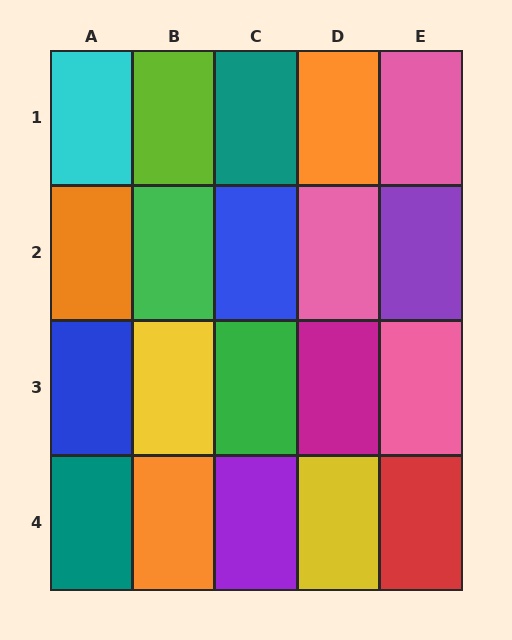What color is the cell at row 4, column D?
Yellow.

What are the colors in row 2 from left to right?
Orange, green, blue, pink, purple.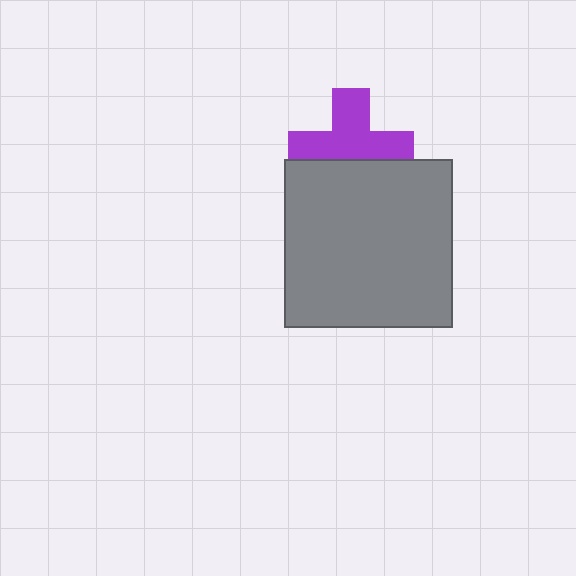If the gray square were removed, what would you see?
You would see the complete purple cross.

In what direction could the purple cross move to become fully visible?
The purple cross could move up. That would shift it out from behind the gray square entirely.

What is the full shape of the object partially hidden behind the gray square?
The partially hidden object is a purple cross.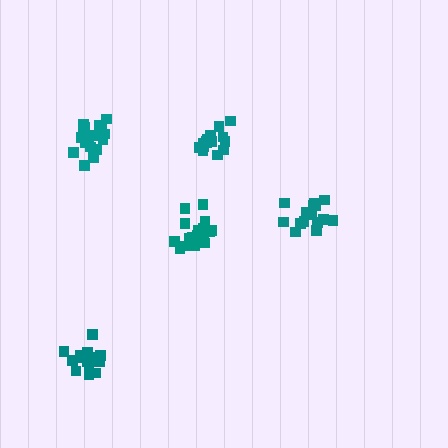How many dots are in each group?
Group 1: 20 dots, Group 2: 18 dots, Group 3: 21 dots, Group 4: 15 dots, Group 5: 15 dots (89 total).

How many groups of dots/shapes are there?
There are 5 groups.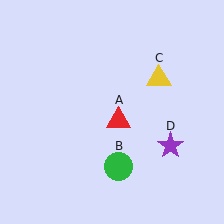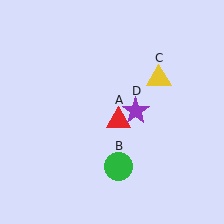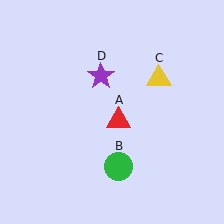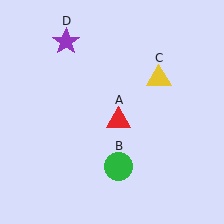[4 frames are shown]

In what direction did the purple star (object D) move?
The purple star (object D) moved up and to the left.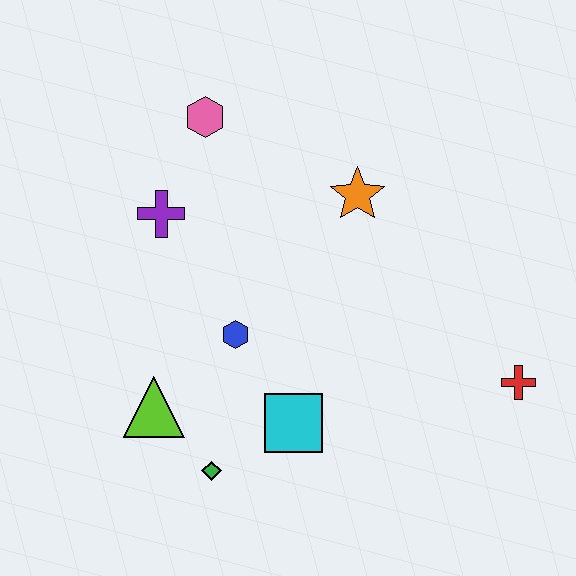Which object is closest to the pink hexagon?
The purple cross is closest to the pink hexagon.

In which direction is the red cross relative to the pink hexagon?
The red cross is to the right of the pink hexagon.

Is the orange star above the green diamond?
Yes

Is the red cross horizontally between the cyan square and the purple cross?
No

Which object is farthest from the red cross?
The pink hexagon is farthest from the red cross.